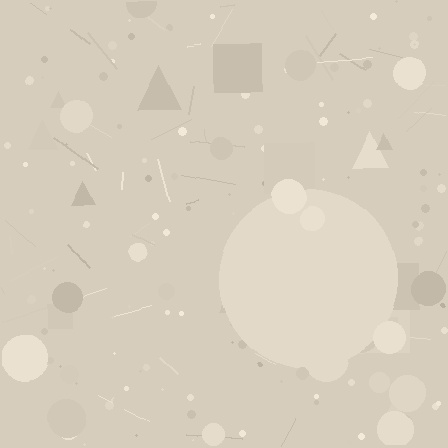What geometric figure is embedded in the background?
A circle is embedded in the background.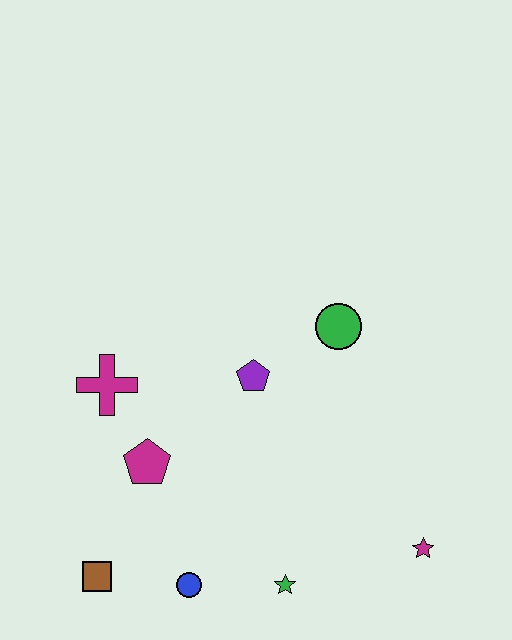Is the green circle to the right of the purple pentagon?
Yes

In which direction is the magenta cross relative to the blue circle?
The magenta cross is above the blue circle.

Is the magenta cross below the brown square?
No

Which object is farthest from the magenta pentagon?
The magenta star is farthest from the magenta pentagon.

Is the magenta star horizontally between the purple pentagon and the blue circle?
No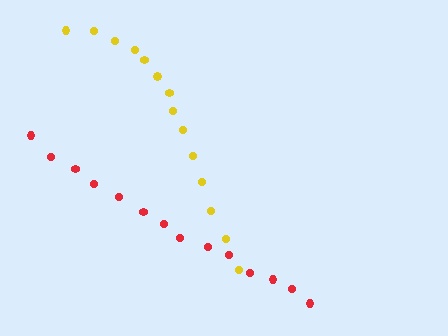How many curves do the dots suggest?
There are 2 distinct paths.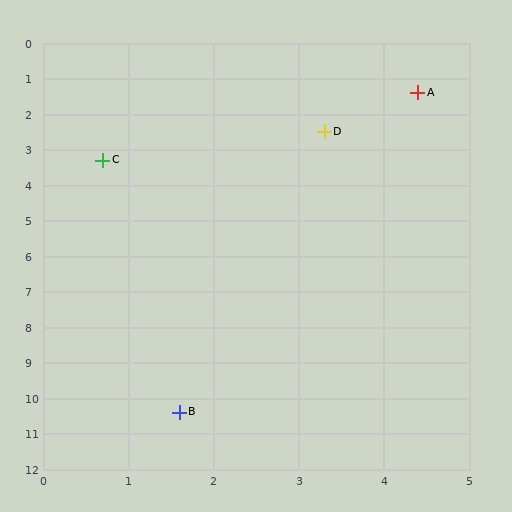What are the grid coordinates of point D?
Point D is at approximately (3.3, 2.5).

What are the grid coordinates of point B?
Point B is at approximately (1.6, 10.4).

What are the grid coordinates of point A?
Point A is at approximately (4.4, 1.4).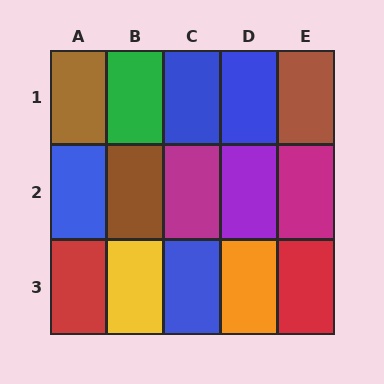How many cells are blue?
4 cells are blue.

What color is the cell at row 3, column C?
Blue.